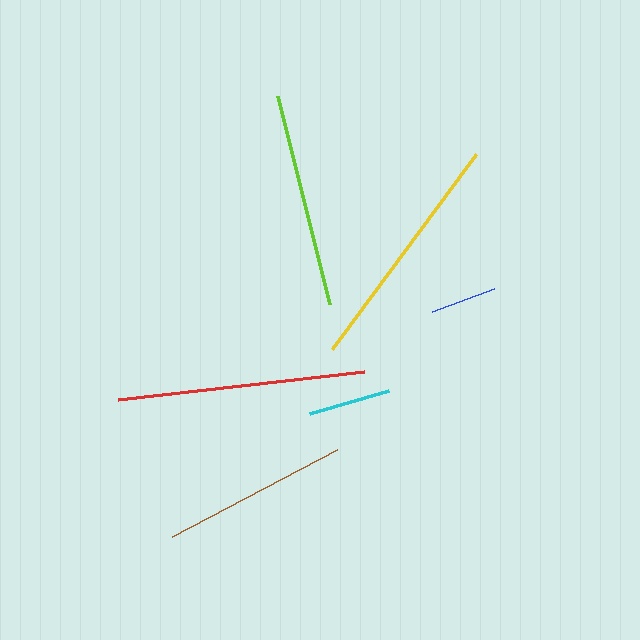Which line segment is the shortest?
The blue line is the shortest at approximately 66 pixels.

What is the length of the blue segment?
The blue segment is approximately 66 pixels long.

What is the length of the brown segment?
The brown segment is approximately 186 pixels long.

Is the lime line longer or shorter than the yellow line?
The yellow line is longer than the lime line.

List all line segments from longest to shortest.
From longest to shortest: red, yellow, lime, brown, cyan, blue.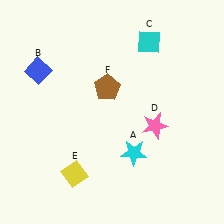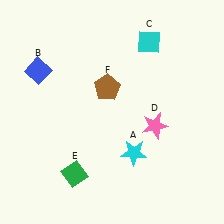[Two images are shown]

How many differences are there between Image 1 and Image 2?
There is 1 difference between the two images.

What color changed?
The diamond (E) changed from yellow in Image 1 to green in Image 2.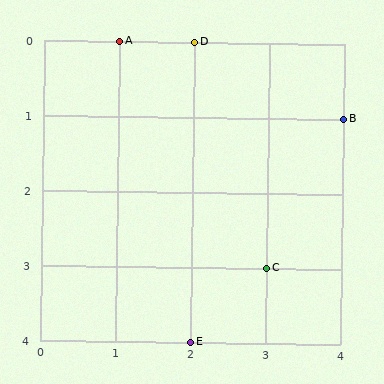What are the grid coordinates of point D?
Point D is at grid coordinates (2, 0).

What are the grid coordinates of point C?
Point C is at grid coordinates (3, 3).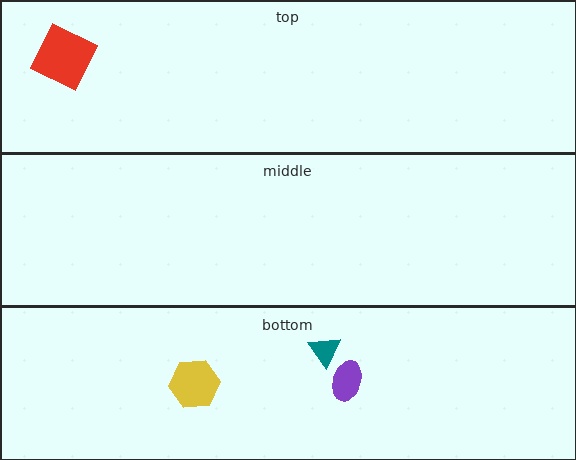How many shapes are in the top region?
1.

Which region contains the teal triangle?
The bottom region.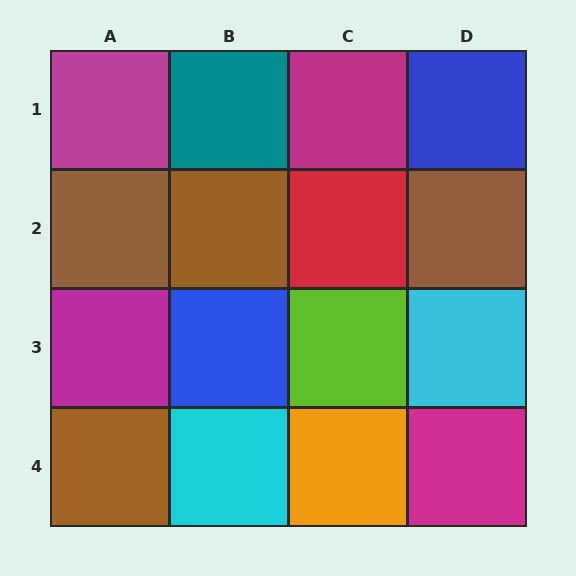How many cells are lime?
1 cell is lime.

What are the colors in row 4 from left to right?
Brown, cyan, orange, magenta.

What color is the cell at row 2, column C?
Red.